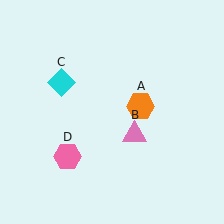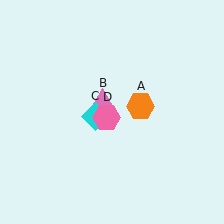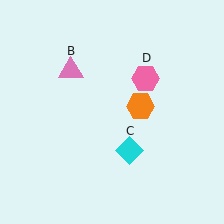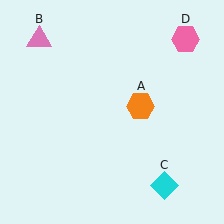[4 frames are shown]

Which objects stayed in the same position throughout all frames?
Orange hexagon (object A) remained stationary.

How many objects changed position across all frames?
3 objects changed position: pink triangle (object B), cyan diamond (object C), pink hexagon (object D).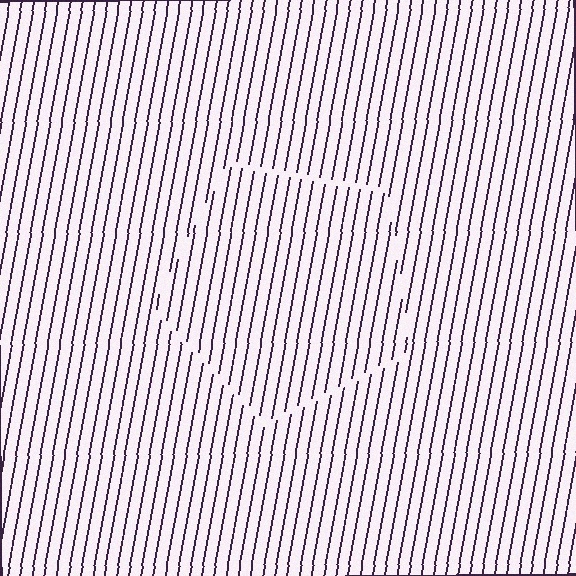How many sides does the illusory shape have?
5 sides — the line-ends trace a pentagon.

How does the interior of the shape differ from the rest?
The interior of the shape contains the same grating, shifted by half a period — the contour is defined by the phase discontinuity where line-ends from the inner and outer gratings abut.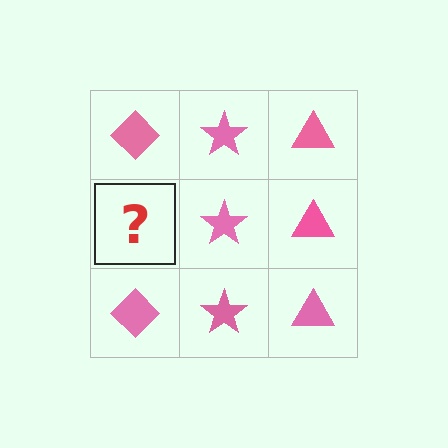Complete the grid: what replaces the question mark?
The question mark should be replaced with a pink diamond.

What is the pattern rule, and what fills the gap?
The rule is that each column has a consistent shape. The gap should be filled with a pink diamond.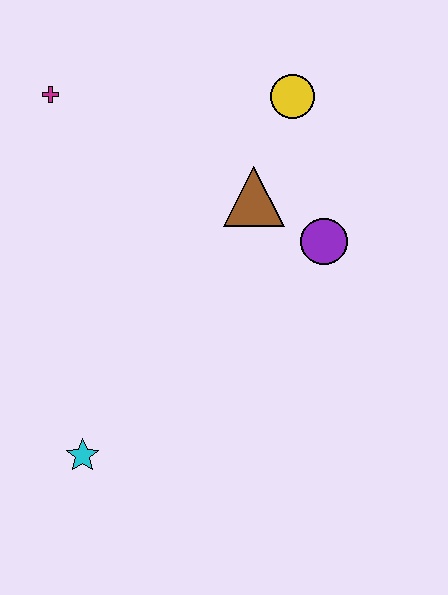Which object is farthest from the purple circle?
The cyan star is farthest from the purple circle.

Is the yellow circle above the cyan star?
Yes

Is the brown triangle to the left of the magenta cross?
No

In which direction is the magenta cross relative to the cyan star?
The magenta cross is above the cyan star.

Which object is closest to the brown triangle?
The purple circle is closest to the brown triangle.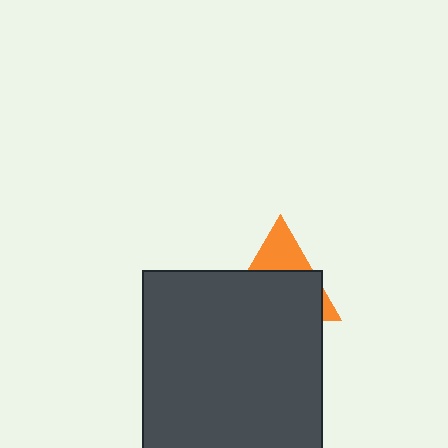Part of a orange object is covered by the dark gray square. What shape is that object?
It is a triangle.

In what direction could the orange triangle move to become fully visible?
The orange triangle could move up. That would shift it out from behind the dark gray square entirely.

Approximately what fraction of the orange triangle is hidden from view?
Roughly 68% of the orange triangle is hidden behind the dark gray square.